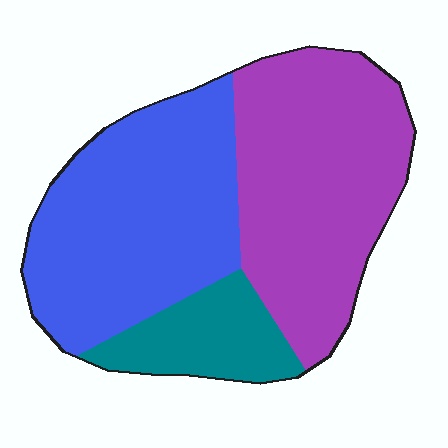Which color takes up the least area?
Teal, at roughly 15%.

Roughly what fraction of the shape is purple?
Purple covers roughly 45% of the shape.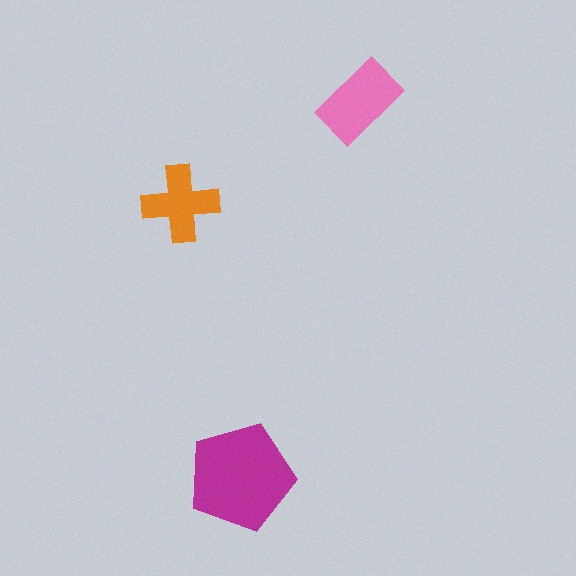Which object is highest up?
The pink rectangle is topmost.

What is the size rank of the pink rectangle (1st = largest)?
2nd.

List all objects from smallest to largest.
The orange cross, the pink rectangle, the magenta pentagon.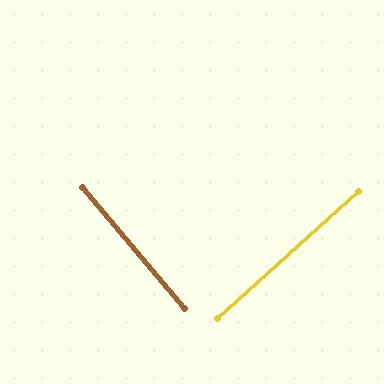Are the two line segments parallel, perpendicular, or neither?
Perpendicular — they meet at approximately 88°.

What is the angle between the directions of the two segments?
Approximately 88 degrees.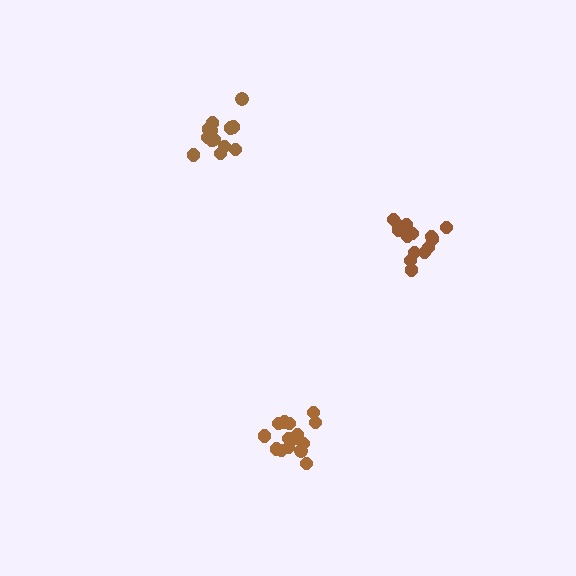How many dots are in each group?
Group 1: 15 dots, Group 2: 15 dots, Group 3: 14 dots (44 total).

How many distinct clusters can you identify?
There are 3 distinct clusters.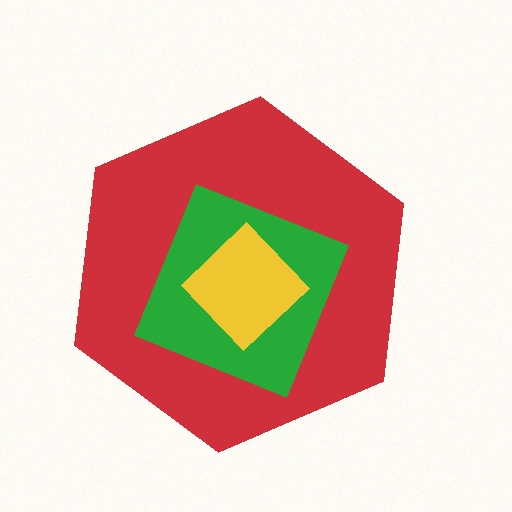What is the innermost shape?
The yellow diamond.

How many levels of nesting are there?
3.